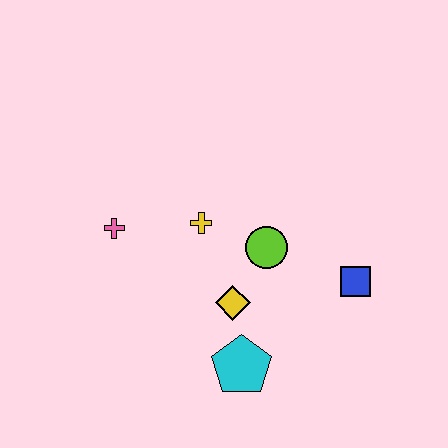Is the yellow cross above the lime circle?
Yes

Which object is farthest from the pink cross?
The blue square is farthest from the pink cross.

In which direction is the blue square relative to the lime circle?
The blue square is to the right of the lime circle.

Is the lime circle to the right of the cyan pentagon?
Yes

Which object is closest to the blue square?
The lime circle is closest to the blue square.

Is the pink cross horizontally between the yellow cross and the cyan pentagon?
No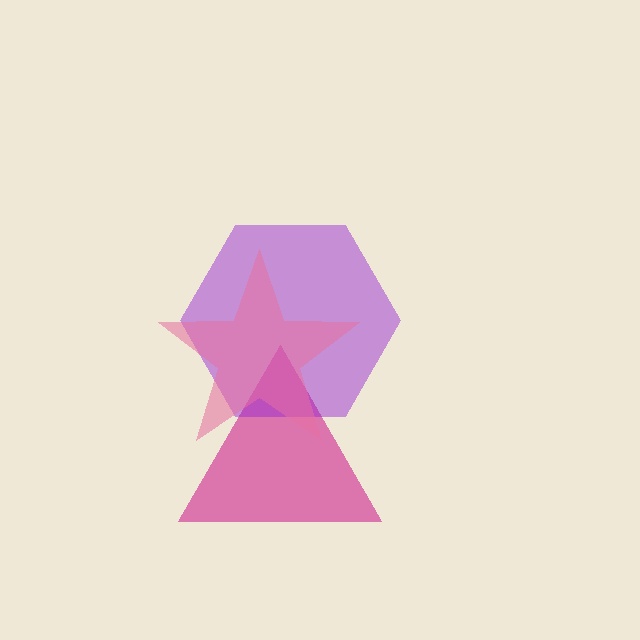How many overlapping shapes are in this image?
There are 3 overlapping shapes in the image.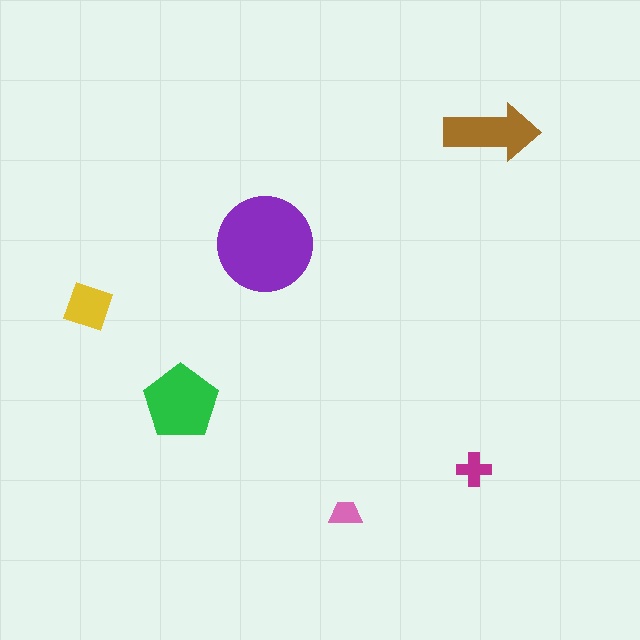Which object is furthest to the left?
The yellow square is leftmost.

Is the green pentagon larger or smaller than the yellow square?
Larger.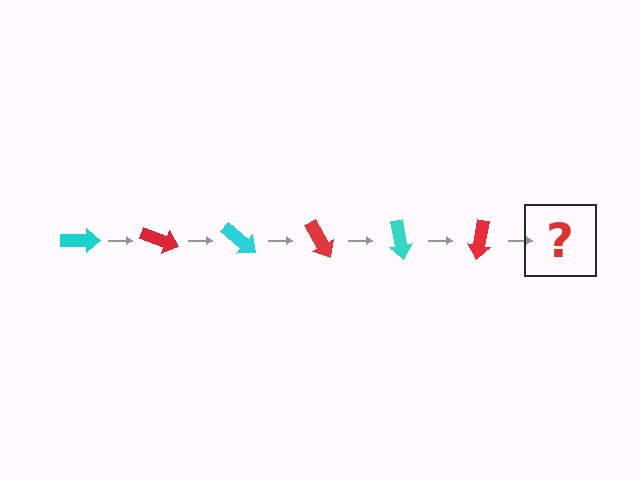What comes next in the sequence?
The next element should be a cyan arrow, rotated 120 degrees from the start.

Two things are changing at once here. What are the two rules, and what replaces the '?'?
The two rules are that it rotates 20 degrees each step and the color cycles through cyan and red. The '?' should be a cyan arrow, rotated 120 degrees from the start.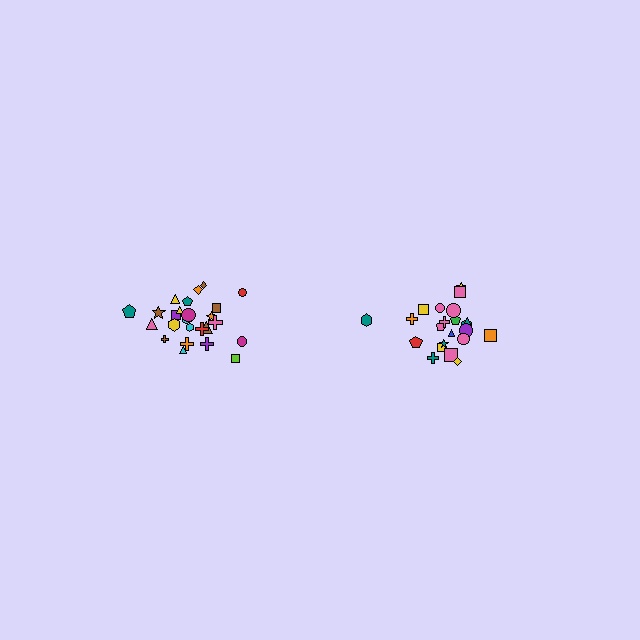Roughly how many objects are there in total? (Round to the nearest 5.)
Roughly 45 objects in total.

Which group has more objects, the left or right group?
The left group.